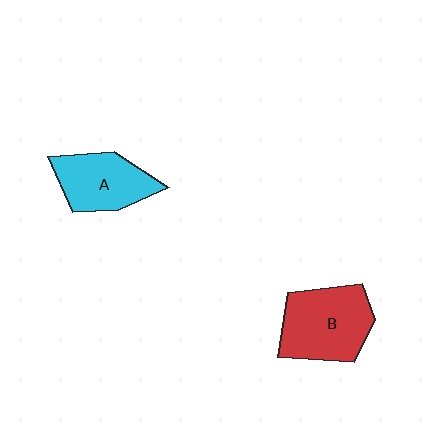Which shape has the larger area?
Shape B (red).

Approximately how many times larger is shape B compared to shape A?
Approximately 1.3 times.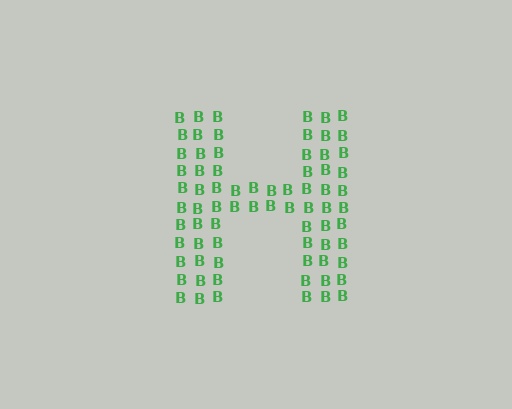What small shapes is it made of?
It is made of small letter B's.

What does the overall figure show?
The overall figure shows the letter H.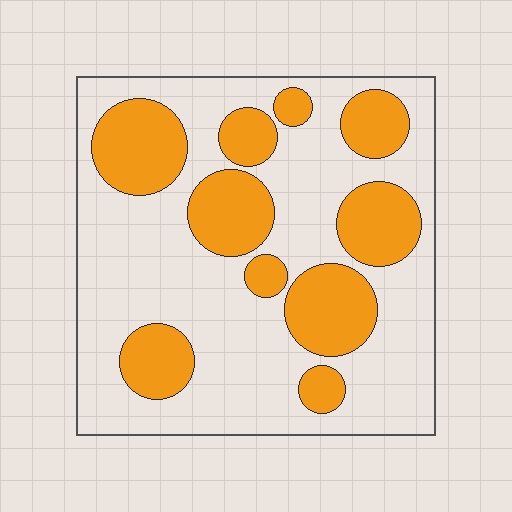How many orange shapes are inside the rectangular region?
10.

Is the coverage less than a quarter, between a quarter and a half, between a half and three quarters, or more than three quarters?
Between a quarter and a half.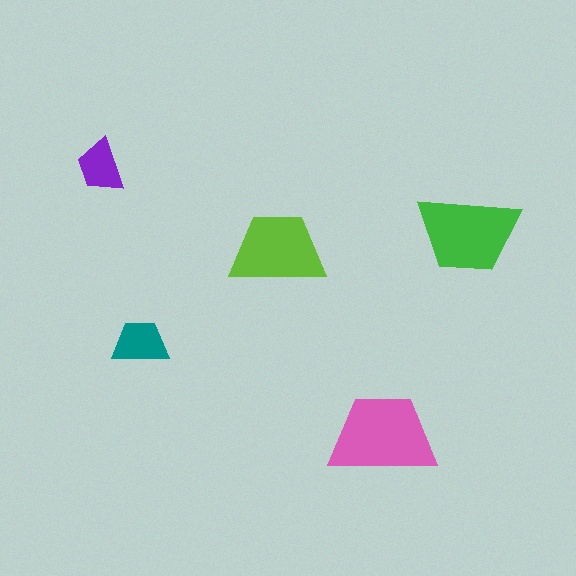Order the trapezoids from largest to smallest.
the pink one, the green one, the lime one, the teal one, the purple one.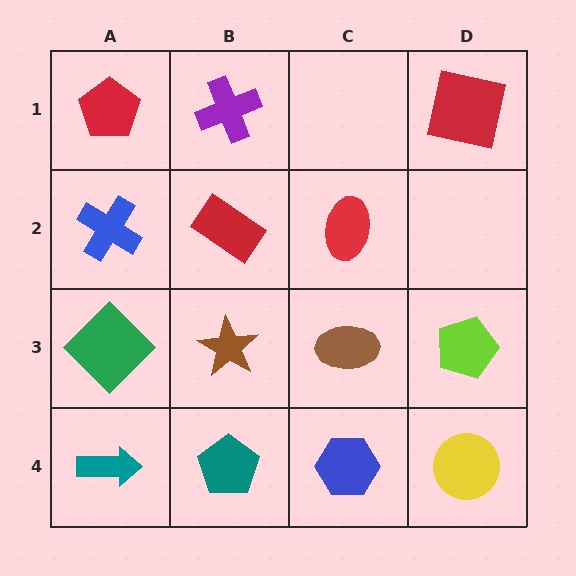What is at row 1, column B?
A purple cross.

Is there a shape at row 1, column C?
No, that cell is empty.